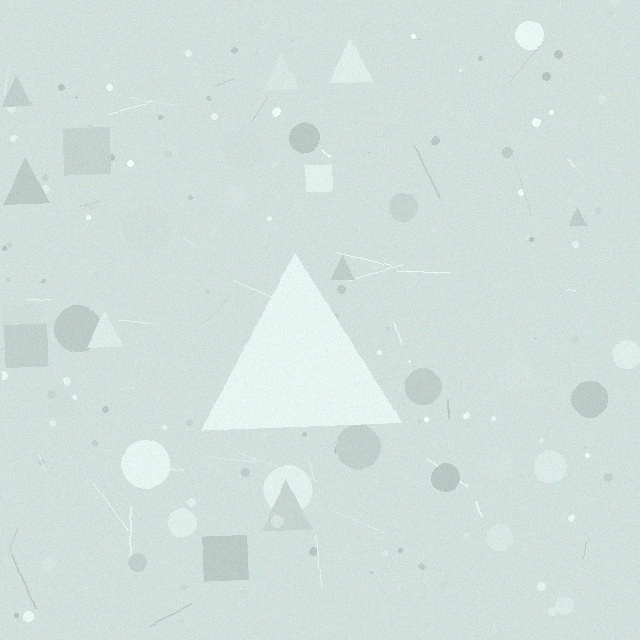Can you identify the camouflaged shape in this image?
The camouflaged shape is a triangle.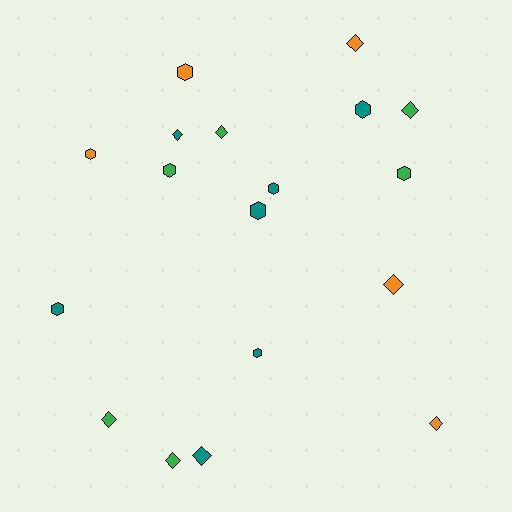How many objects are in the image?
There are 18 objects.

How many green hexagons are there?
There are 2 green hexagons.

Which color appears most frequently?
Teal, with 7 objects.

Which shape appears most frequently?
Diamond, with 9 objects.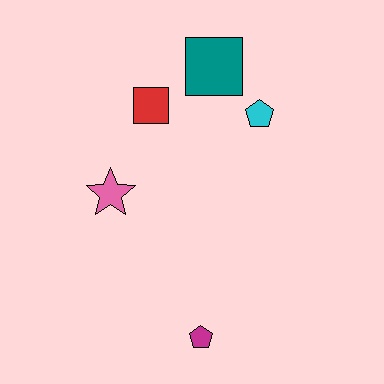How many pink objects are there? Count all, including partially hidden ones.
There is 1 pink object.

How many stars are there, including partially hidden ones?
There is 1 star.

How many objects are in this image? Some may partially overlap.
There are 5 objects.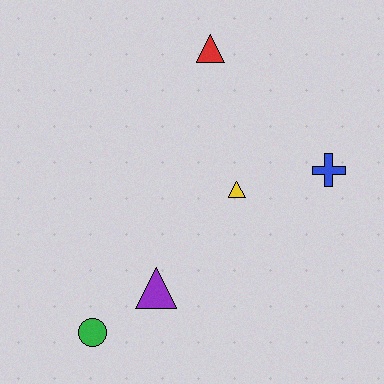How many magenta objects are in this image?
There are no magenta objects.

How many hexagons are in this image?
There are no hexagons.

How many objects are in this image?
There are 5 objects.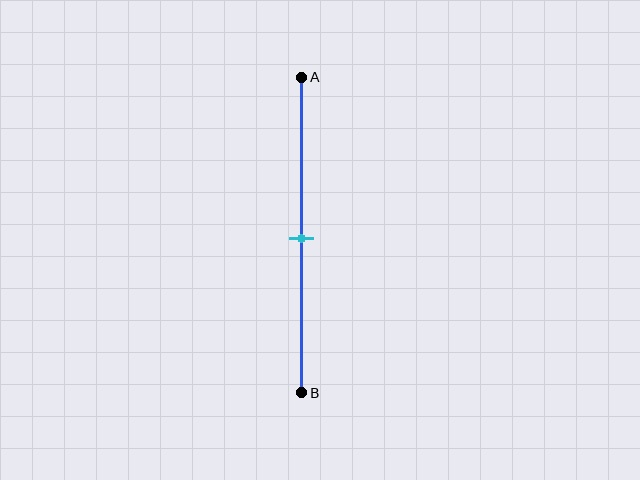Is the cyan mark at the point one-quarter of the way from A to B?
No, the mark is at about 50% from A, not at the 25% one-quarter point.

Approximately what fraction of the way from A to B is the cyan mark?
The cyan mark is approximately 50% of the way from A to B.